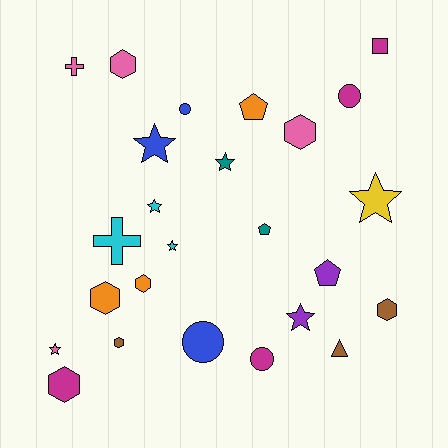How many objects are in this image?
There are 25 objects.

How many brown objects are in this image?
There are 3 brown objects.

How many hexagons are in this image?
There are 7 hexagons.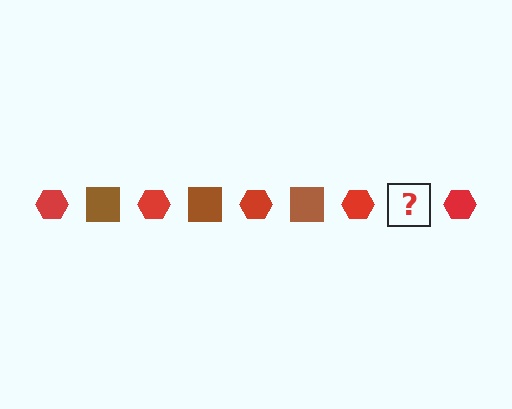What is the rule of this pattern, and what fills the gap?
The rule is that the pattern alternates between red hexagon and brown square. The gap should be filled with a brown square.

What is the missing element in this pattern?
The missing element is a brown square.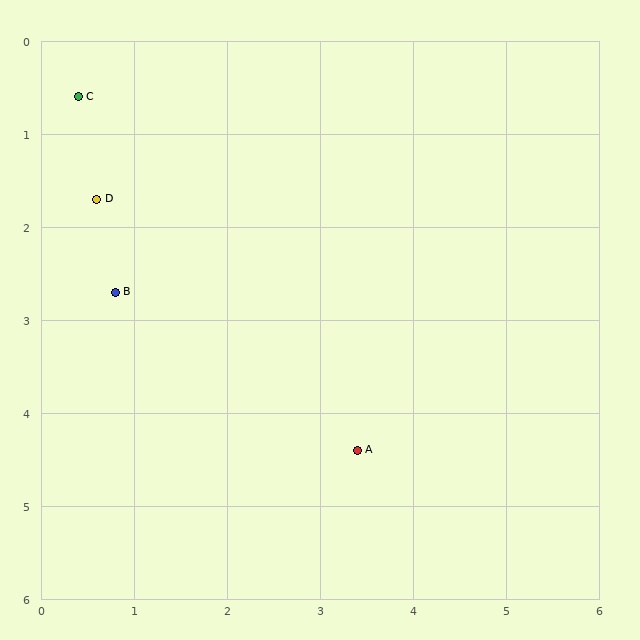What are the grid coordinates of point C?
Point C is at approximately (0.4, 0.6).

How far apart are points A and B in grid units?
Points A and B are about 3.1 grid units apart.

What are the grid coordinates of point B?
Point B is at approximately (0.8, 2.7).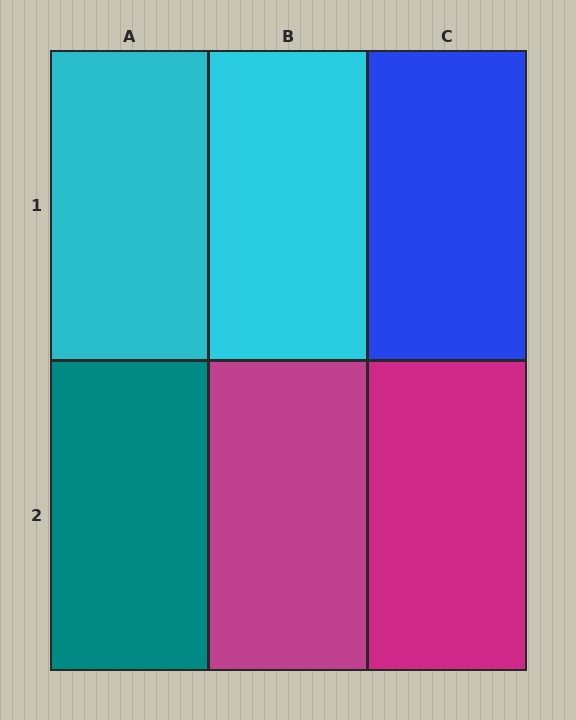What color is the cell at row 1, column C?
Blue.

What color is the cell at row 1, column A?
Cyan.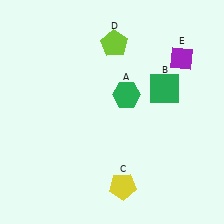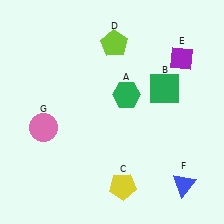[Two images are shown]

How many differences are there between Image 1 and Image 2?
There are 2 differences between the two images.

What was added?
A blue triangle (F), a pink circle (G) were added in Image 2.